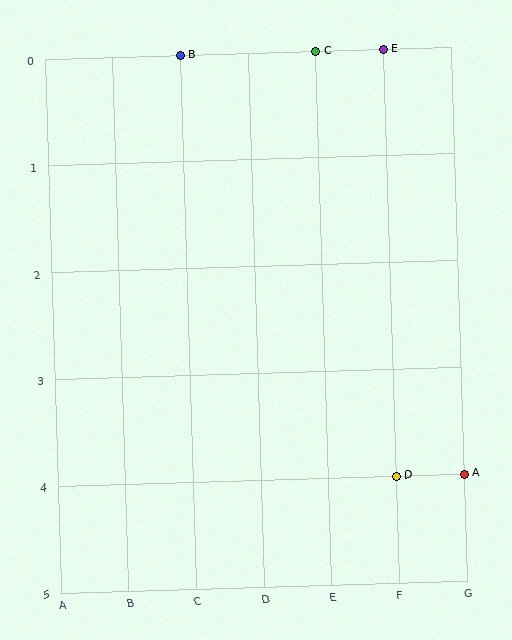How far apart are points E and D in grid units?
Points E and D are 4 rows apart.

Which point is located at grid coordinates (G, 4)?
Point A is at (G, 4).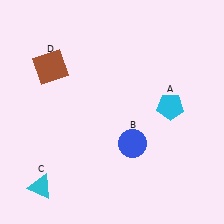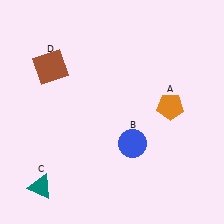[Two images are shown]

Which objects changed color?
A changed from cyan to orange. C changed from cyan to teal.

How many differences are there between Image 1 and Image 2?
There are 2 differences between the two images.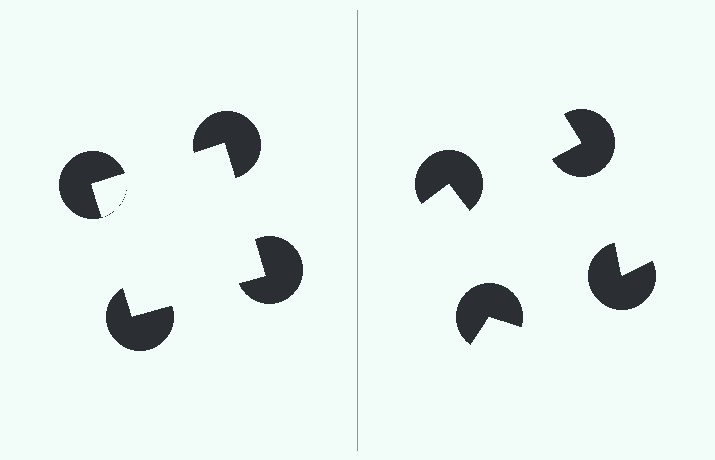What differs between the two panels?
The pac-man discs are positioned identically on both sides; only the wedge orientations differ. On the left they align to a square; on the right they are misaligned.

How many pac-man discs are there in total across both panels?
8 — 4 on each side.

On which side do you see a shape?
An illusory square appears on the left side. On the right side the wedge cuts are rotated, so no coherent shape forms.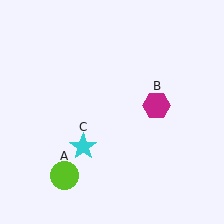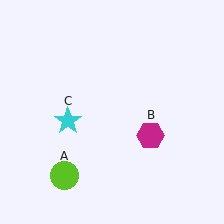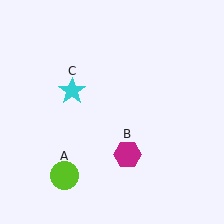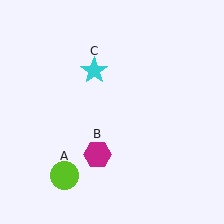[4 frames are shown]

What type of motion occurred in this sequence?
The magenta hexagon (object B), cyan star (object C) rotated clockwise around the center of the scene.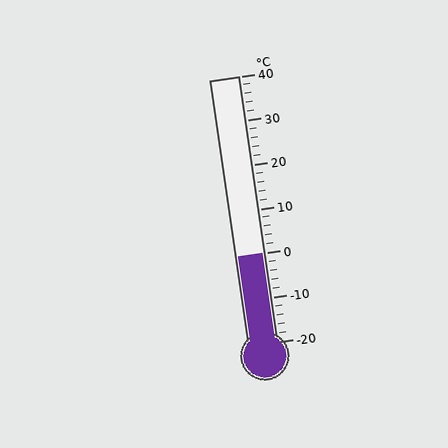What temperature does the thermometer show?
The thermometer shows approximately 0°C.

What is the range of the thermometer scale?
The thermometer scale ranges from -20°C to 40°C.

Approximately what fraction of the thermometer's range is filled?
The thermometer is filled to approximately 35% of its range.